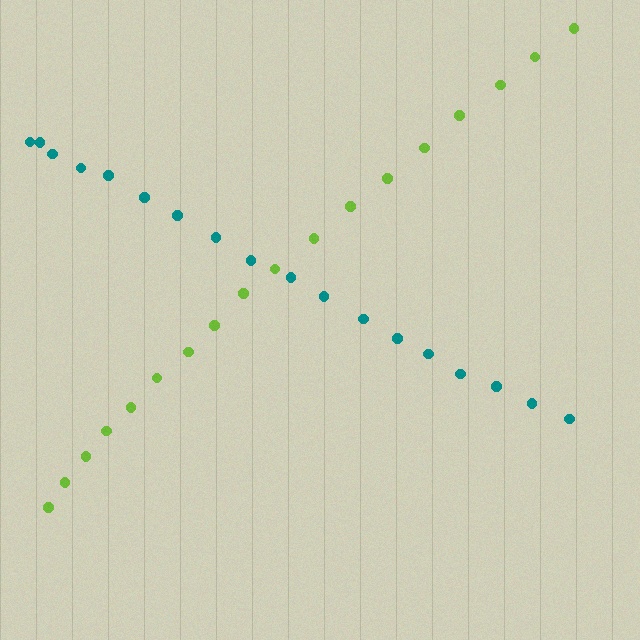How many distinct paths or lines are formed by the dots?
There are 2 distinct paths.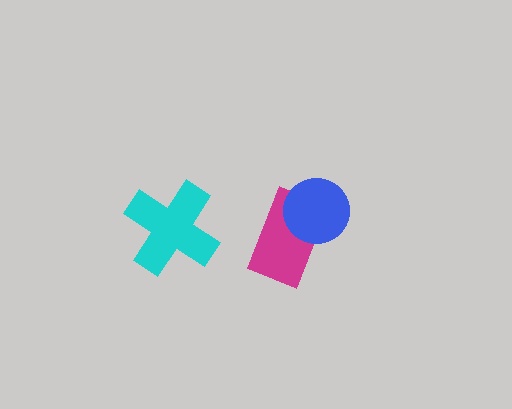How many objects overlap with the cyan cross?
0 objects overlap with the cyan cross.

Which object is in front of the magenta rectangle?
The blue circle is in front of the magenta rectangle.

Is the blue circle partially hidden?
No, no other shape covers it.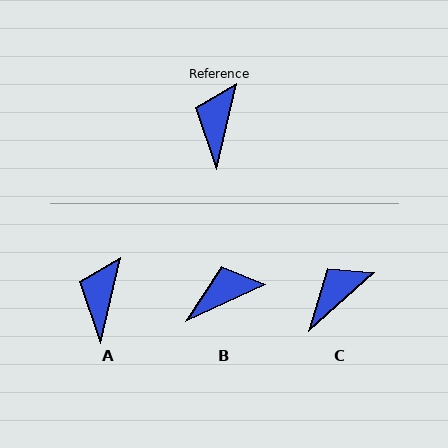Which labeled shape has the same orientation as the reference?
A.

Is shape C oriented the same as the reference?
No, it is off by about 35 degrees.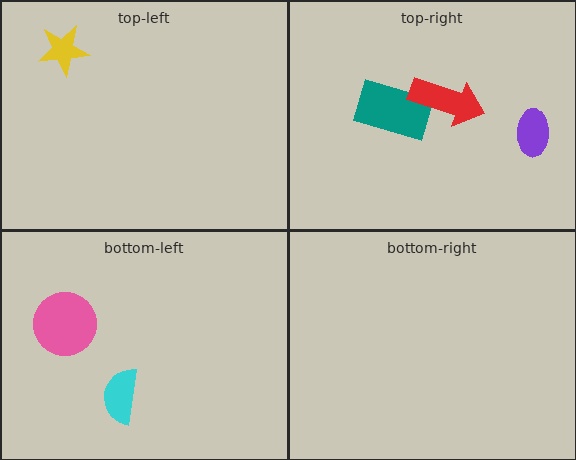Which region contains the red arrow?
The top-right region.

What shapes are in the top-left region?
The yellow star.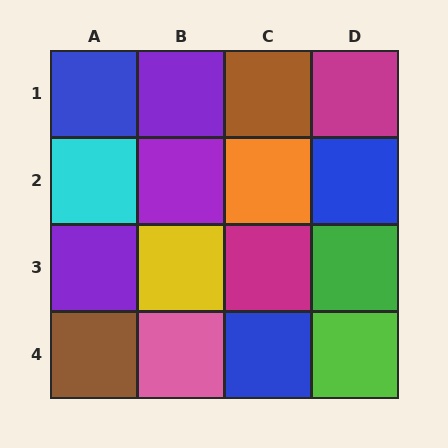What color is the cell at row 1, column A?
Blue.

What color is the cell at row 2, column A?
Cyan.